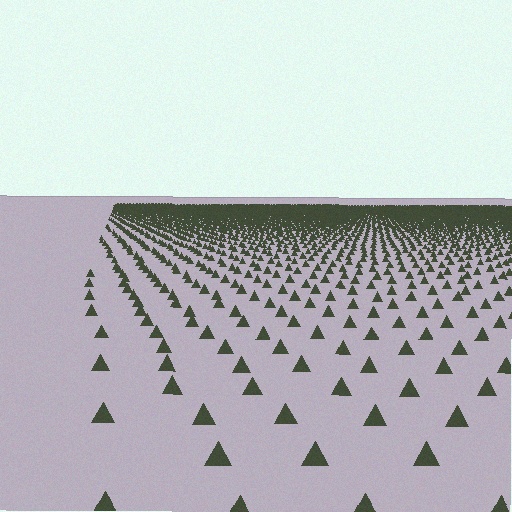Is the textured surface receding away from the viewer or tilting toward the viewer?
The surface is receding away from the viewer. Texture elements get smaller and denser toward the top.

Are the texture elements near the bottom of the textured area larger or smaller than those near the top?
Larger. Near the bottom, elements are closer to the viewer and appear at a bigger on-screen size.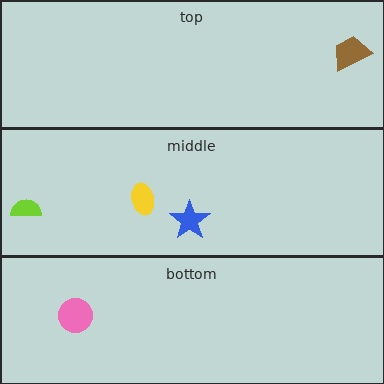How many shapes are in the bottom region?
1.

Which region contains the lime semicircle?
The middle region.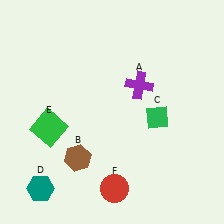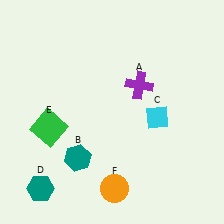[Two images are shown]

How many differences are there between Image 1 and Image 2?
There are 3 differences between the two images.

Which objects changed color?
B changed from brown to teal. C changed from green to cyan. F changed from red to orange.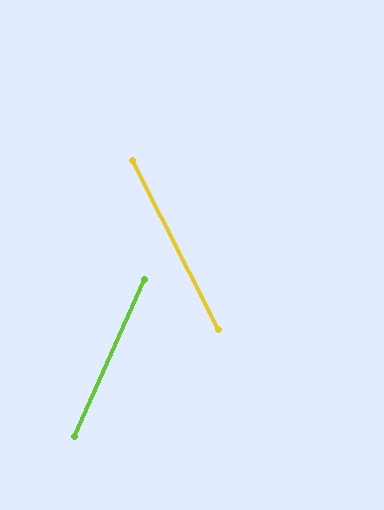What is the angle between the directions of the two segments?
Approximately 51 degrees.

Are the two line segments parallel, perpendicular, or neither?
Neither parallel nor perpendicular — they differ by about 51°.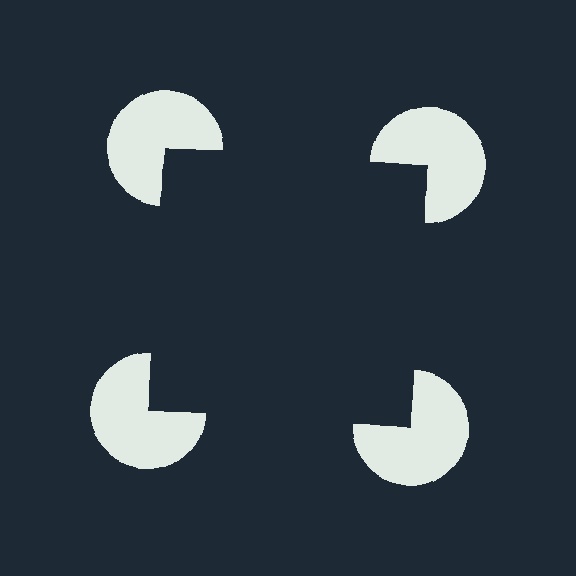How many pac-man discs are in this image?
There are 4 — one at each vertex of the illusory square.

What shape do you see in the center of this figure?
An illusory square — its edges are inferred from the aligned wedge cuts in the pac-man discs, not physically drawn.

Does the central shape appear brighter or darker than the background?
It typically appears slightly darker than the background, even though no actual brightness change is drawn.